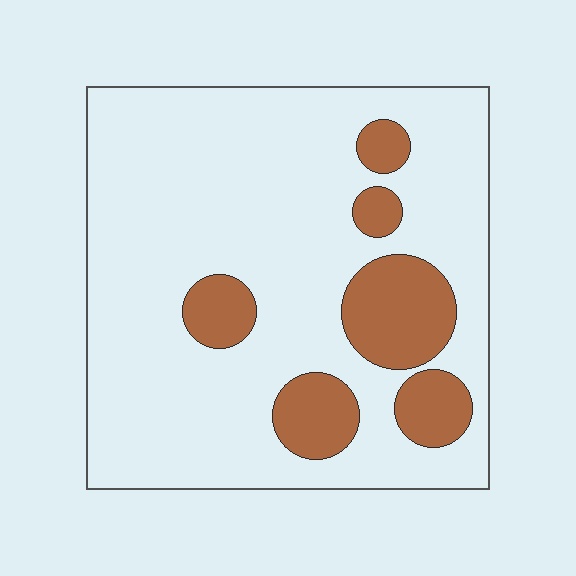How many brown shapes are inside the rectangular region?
6.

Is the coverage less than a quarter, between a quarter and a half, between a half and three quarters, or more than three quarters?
Less than a quarter.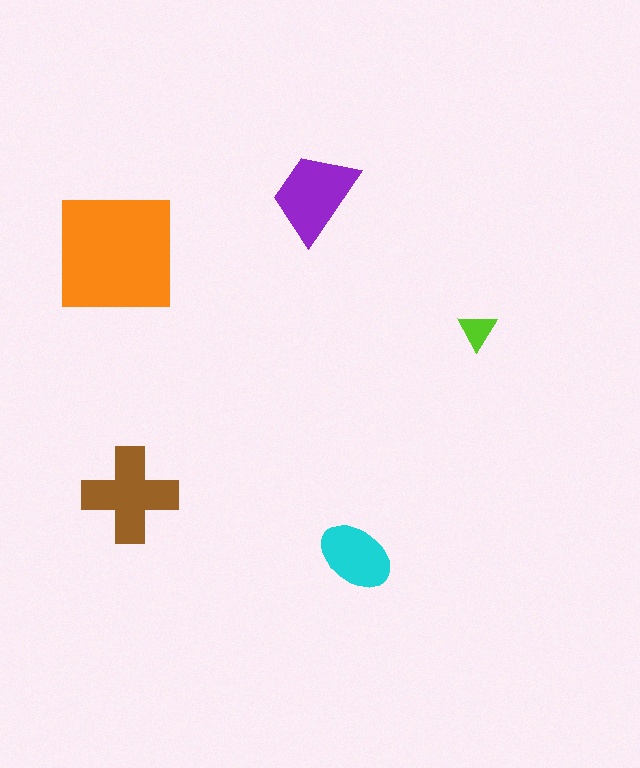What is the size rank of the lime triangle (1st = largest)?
5th.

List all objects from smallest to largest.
The lime triangle, the cyan ellipse, the purple trapezoid, the brown cross, the orange square.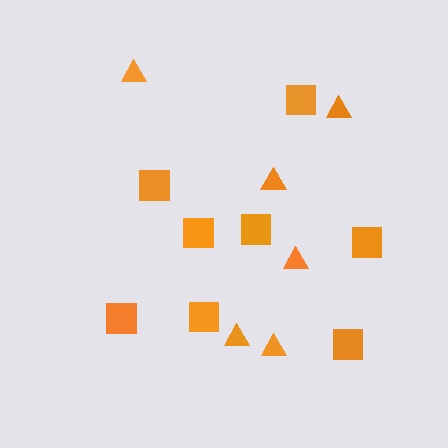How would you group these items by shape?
There are 2 groups: one group of squares (8) and one group of triangles (6).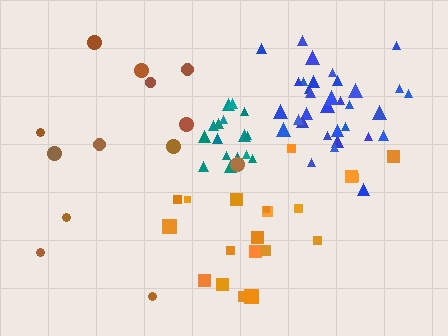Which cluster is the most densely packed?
Blue.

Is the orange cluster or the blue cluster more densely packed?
Blue.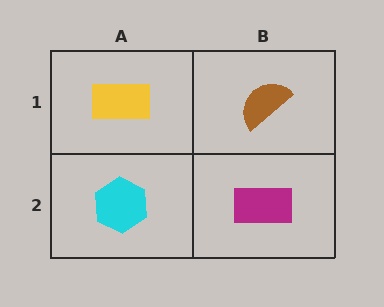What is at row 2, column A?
A cyan hexagon.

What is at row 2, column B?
A magenta rectangle.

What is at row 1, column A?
A yellow rectangle.